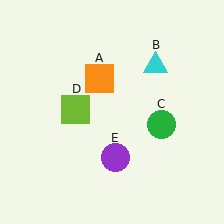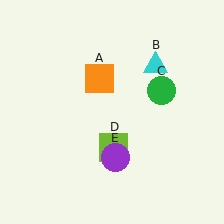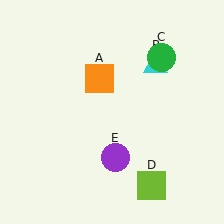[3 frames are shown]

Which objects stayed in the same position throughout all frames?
Orange square (object A) and cyan triangle (object B) and purple circle (object E) remained stationary.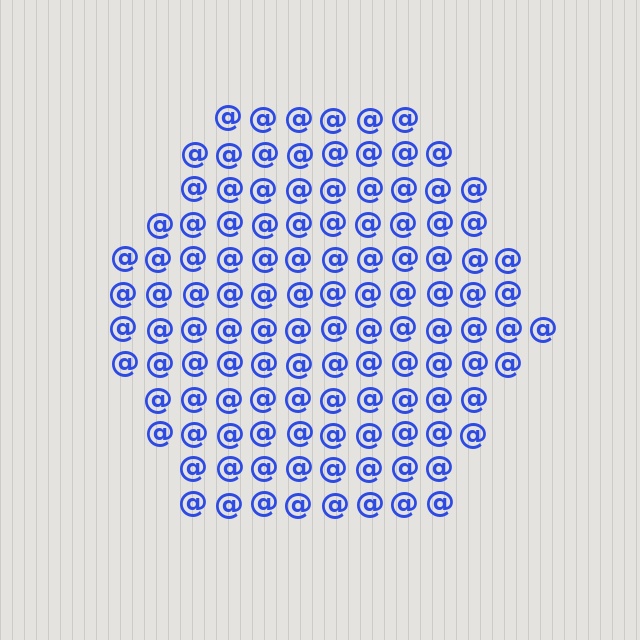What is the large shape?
The large shape is a hexagon.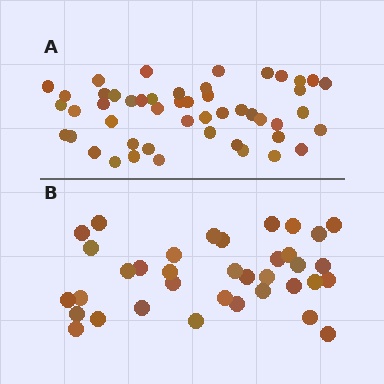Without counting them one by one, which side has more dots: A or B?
Region A (the top region) has more dots.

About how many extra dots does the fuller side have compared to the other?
Region A has approximately 15 more dots than region B.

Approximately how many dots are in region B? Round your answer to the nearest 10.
About 40 dots. (The exact count is 36, which rounds to 40.)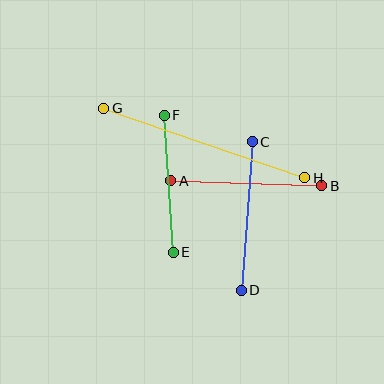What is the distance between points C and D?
The distance is approximately 149 pixels.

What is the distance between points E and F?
The distance is approximately 137 pixels.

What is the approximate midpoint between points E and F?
The midpoint is at approximately (169, 184) pixels.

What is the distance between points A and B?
The distance is approximately 151 pixels.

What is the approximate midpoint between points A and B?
The midpoint is at approximately (246, 183) pixels.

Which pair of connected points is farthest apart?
Points G and H are farthest apart.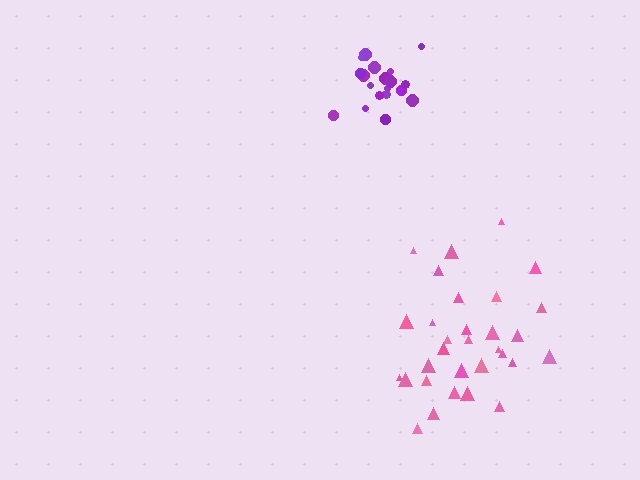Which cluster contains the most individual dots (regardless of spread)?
Pink (31).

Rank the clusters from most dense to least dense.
purple, pink.